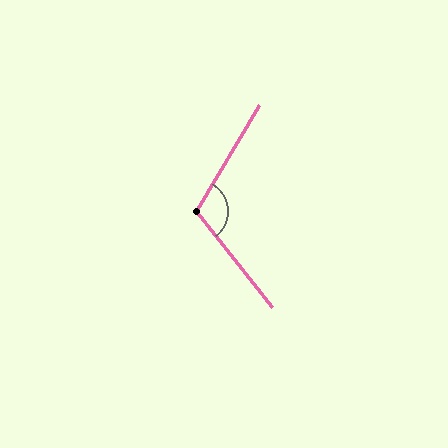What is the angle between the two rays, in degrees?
Approximately 111 degrees.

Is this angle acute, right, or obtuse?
It is obtuse.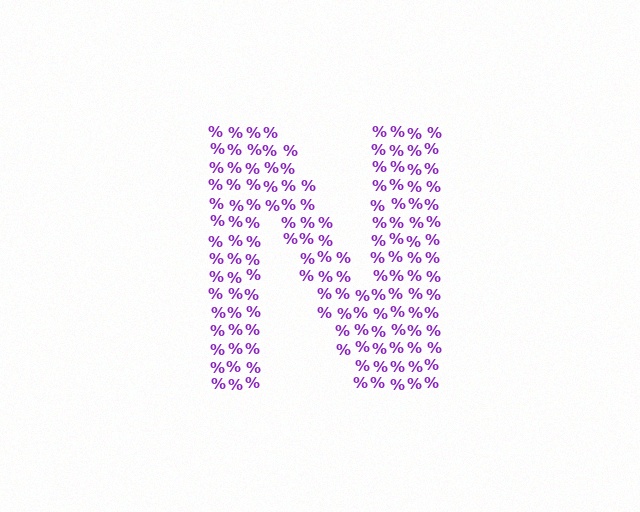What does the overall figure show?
The overall figure shows the letter N.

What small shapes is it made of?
It is made of small percent signs.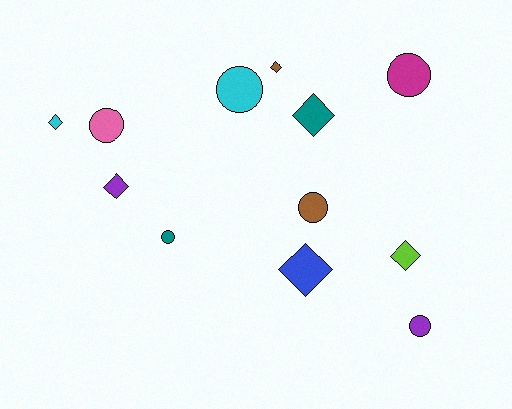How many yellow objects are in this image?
There are no yellow objects.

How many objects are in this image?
There are 12 objects.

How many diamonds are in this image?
There are 6 diamonds.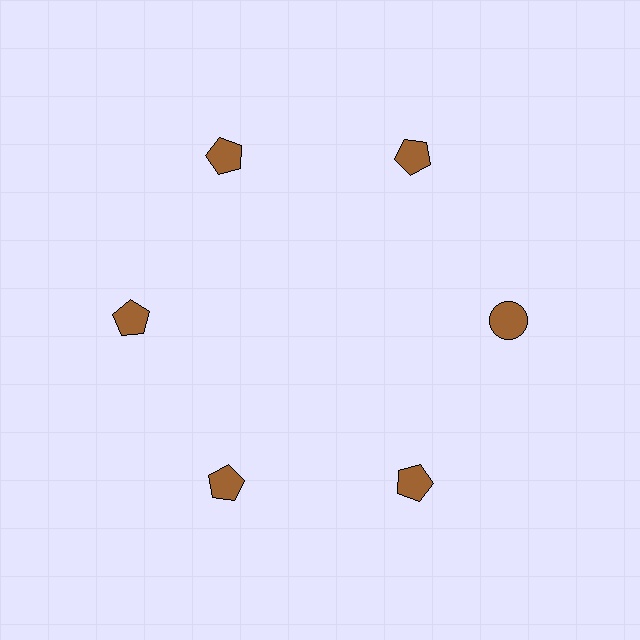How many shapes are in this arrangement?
There are 6 shapes arranged in a ring pattern.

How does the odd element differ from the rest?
It has a different shape: circle instead of pentagon.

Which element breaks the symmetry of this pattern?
The brown circle at roughly the 3 o'clock position breaks the symmetry. All other shapes are brown pentagons.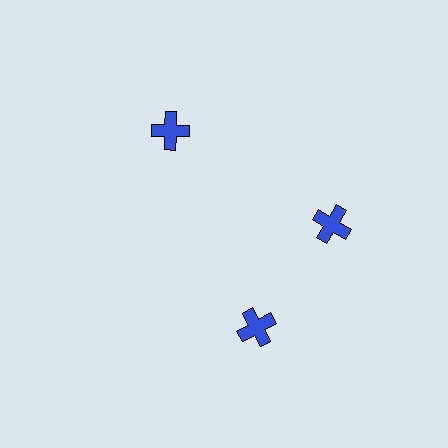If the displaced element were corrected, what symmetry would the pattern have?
It would have 3-fold rotational symmetry — the pattern would map onto itself every 120 degrees.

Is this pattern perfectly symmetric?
No. The 3 blue crosses are arranged in a ring, but one element near the 7 o'clock position is rotated out of alignment along the ring, breaking the 3-fold rotational symmetry.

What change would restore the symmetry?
The symmetry would be restored by rotating it back into even spacing with its neighbors so that all 3 crosses sit at equal angles and equal distance from the center.